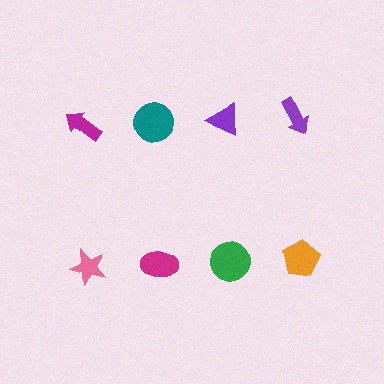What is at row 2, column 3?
A green circle.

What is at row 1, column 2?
A teal circle.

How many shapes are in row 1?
4 shapes.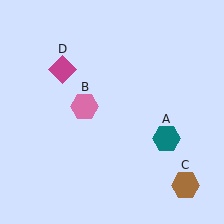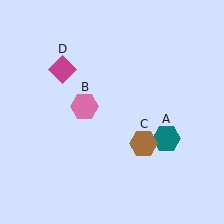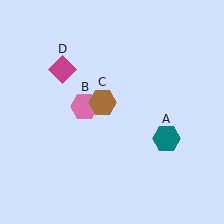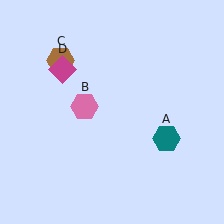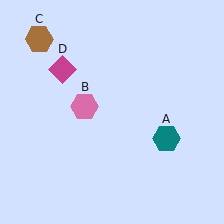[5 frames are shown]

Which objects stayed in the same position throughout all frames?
Teal hexagon (object A) and pink hexagon (object B) and magenta diamond (object D) remained stationary.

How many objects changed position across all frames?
1 object changed position: brown hexagon (object C).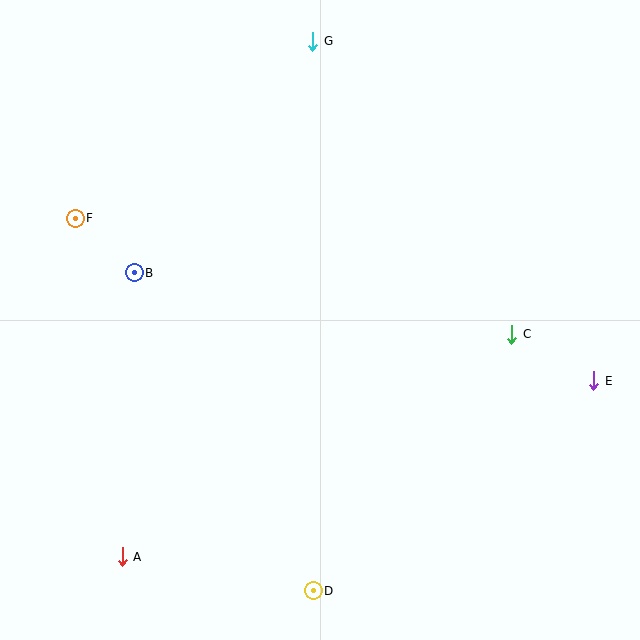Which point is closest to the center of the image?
Point B at (134, 273) is closest to the center.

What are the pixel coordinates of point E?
Point E is at (594, 381).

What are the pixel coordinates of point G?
Point G is at (313, 41).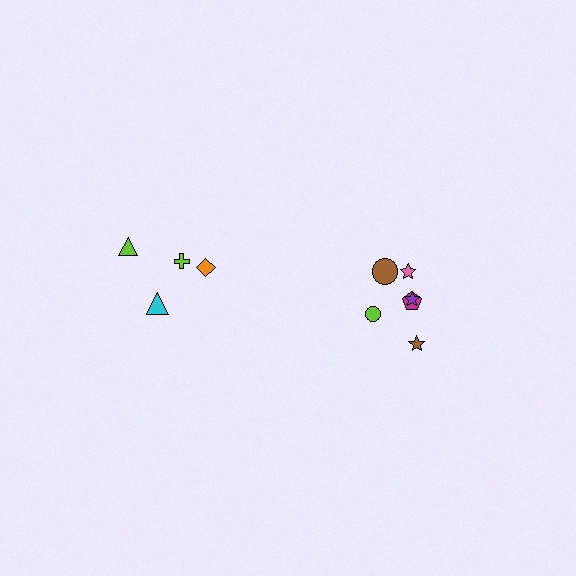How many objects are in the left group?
There are 4 objects.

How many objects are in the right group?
There are 6 objects.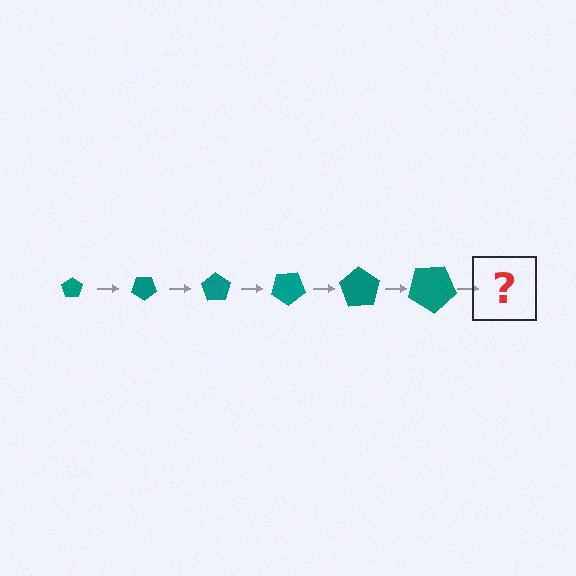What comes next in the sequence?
The next element should be a pentagon, larger than the previous one and rotated 210 degrees from the start.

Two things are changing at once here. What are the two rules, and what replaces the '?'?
The two rules are that the pentagon grows larger each step and it rotates 35 degrees each step. The '?' should be a pentagon, larger than the previous one and rotated 210 degrees from the start.